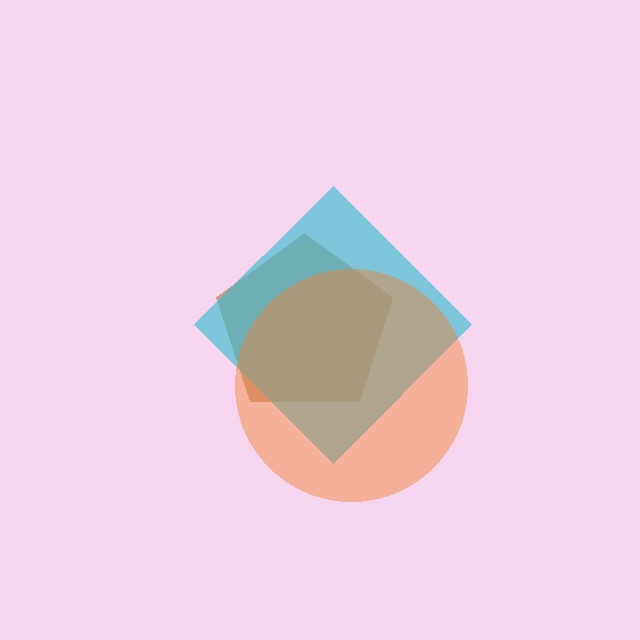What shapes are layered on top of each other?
The layered shapes are: a brown pentagon, a cyan diamond, an orange circle.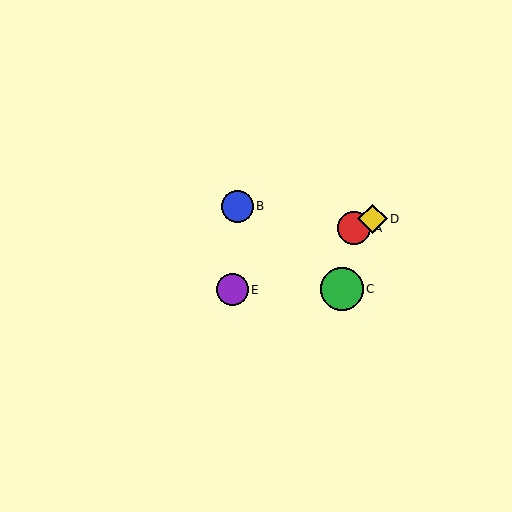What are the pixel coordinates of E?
Object E is at (232, 290).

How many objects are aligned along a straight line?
3 objects (A, D, E) are aligned along a straight line.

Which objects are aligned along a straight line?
Objects A, D, E are aligned along a straight line.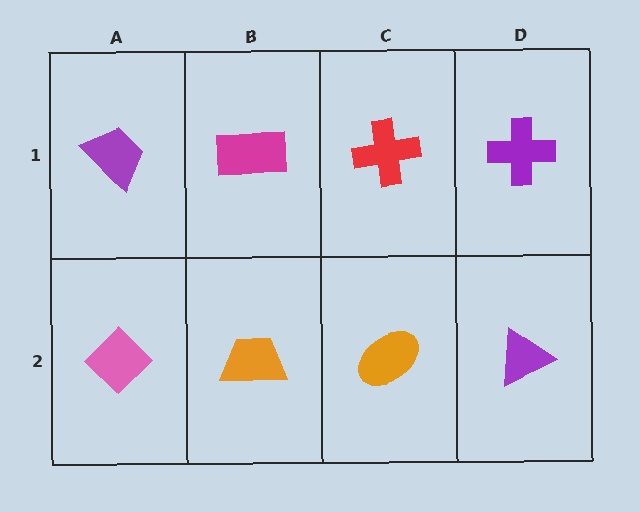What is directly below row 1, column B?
An orange trapezoid.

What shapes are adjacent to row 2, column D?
A purple cross (row 1, column D), an orange ellipse (row 2, column C).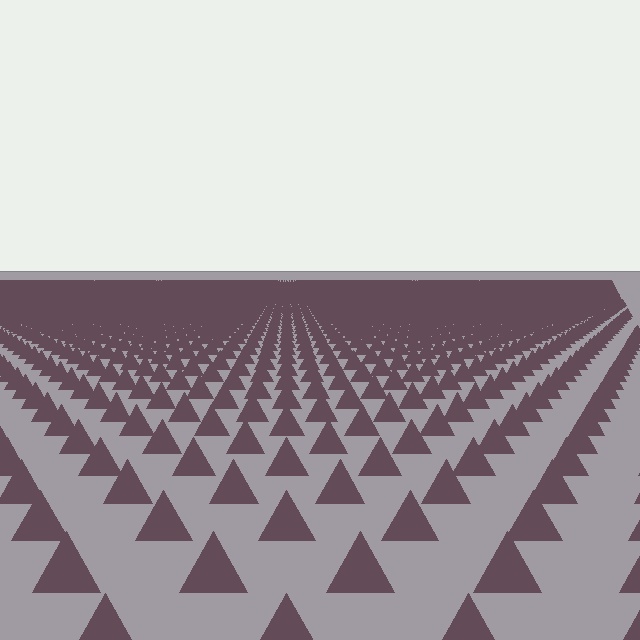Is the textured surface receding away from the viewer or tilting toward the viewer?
The surface is receding away from the viewer. Texture elements get smaller and denser toward the top.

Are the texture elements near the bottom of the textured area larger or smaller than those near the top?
Larger. Near the bottom, elements are closer to the viewer and appear at a bigger on-screen size.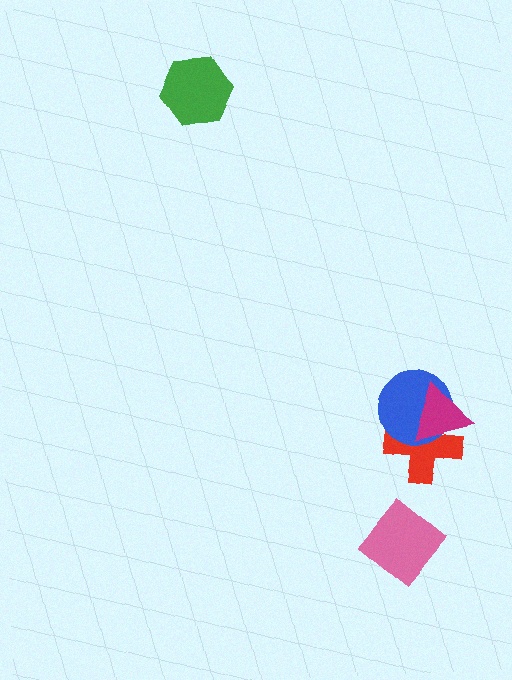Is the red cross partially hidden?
Yes, it is partially covered by another shape.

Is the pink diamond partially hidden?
No, no other shape covers it.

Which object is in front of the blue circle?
The magenta triangle is in front of the blue circle.